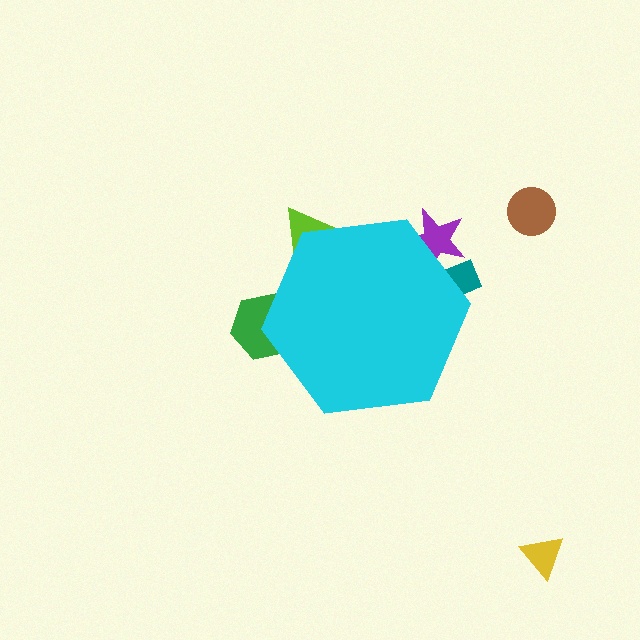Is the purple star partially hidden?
Yes, the purple star is partially hidden behind the cyan hexagon.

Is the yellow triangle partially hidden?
No, the yellow triangle is fully visible.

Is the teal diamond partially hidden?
Yes, the teal diamond is partially hidden behind the cyan hexagon.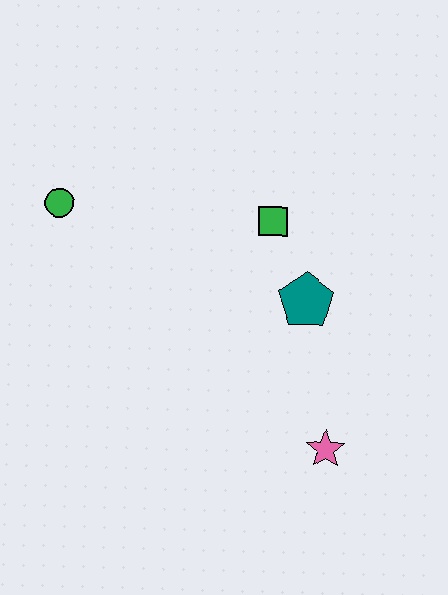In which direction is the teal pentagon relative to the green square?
The teal pentagon is below the green square.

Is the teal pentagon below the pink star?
No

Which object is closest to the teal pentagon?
The green square is closest to the teal pentagon.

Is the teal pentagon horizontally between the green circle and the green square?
No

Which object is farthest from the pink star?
The green circle is farthest from the pink star.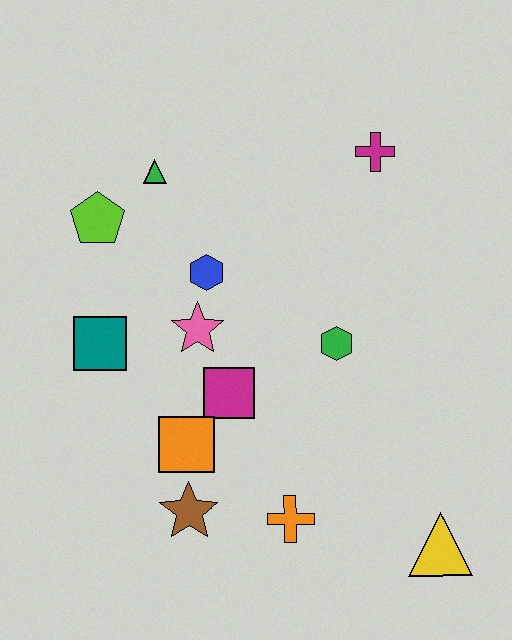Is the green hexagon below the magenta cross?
Yes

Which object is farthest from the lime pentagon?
The yellow triangle is farthest from the lime pentagon.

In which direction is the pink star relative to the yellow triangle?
The pink star is to the left of the yellow triangle.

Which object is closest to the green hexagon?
The magenta square is closest to the green hexagon.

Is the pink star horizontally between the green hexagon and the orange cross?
No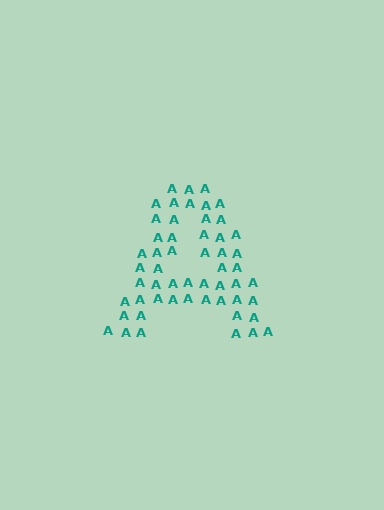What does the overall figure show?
The overall figure shows the letter A.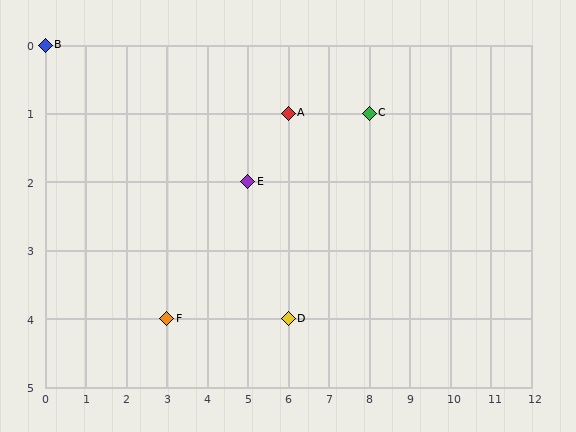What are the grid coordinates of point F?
Point F is at grid coordinates (3, 4).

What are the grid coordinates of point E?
Point E is at grid coordinates (5, 2).